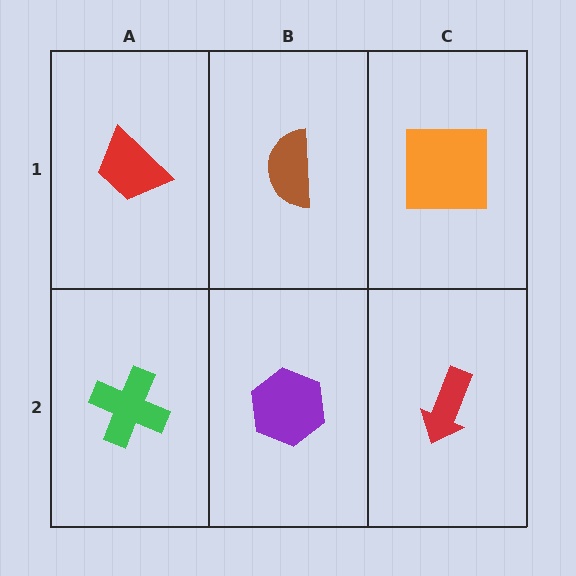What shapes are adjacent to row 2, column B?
A brown semicircle (row 1, column B), a green cross (row 2, column A), a red arrow (row 2, column C).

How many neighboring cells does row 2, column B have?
3.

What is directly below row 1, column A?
A green cross.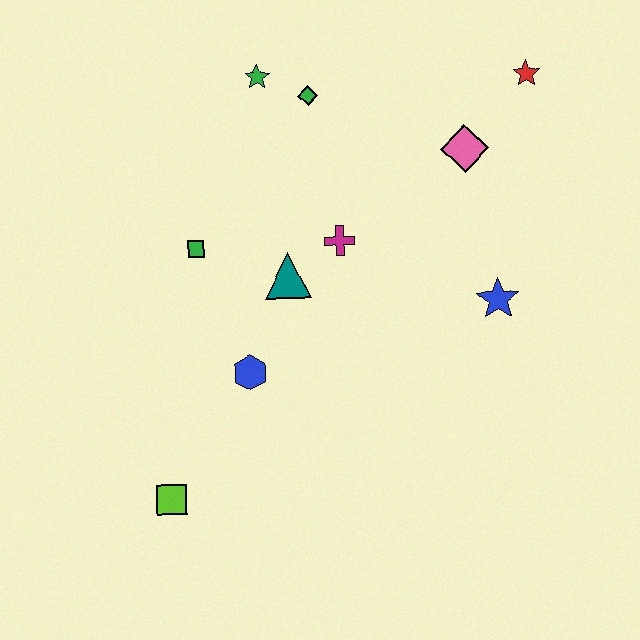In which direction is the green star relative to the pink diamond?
The green star is to the left of the pink diamond.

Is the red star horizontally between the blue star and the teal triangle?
No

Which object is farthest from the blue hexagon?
The red star is farthest from the blue hexagon.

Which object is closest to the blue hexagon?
The teal triangle is closest to the blue hexagon.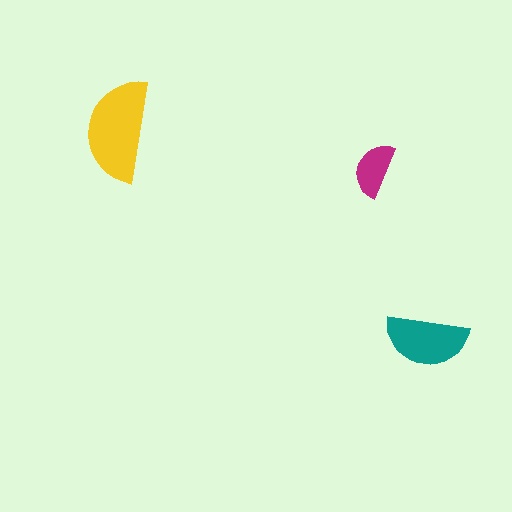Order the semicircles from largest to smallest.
the yellow one, the teal one, the magenta one.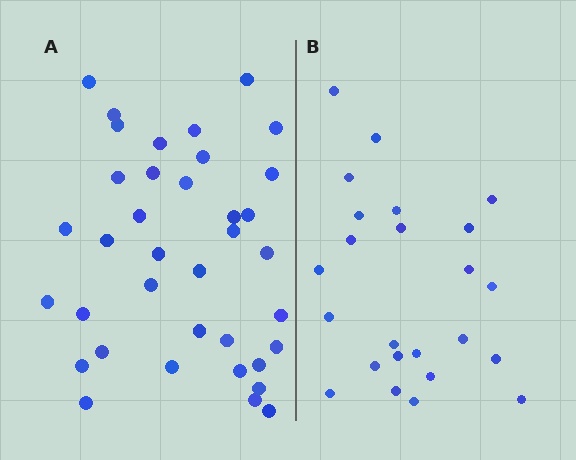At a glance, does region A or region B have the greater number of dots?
Region A (the left region) has more dots.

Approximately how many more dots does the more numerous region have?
Region A has approximately 15 more dots than region B.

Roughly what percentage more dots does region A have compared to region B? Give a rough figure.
About 55% more.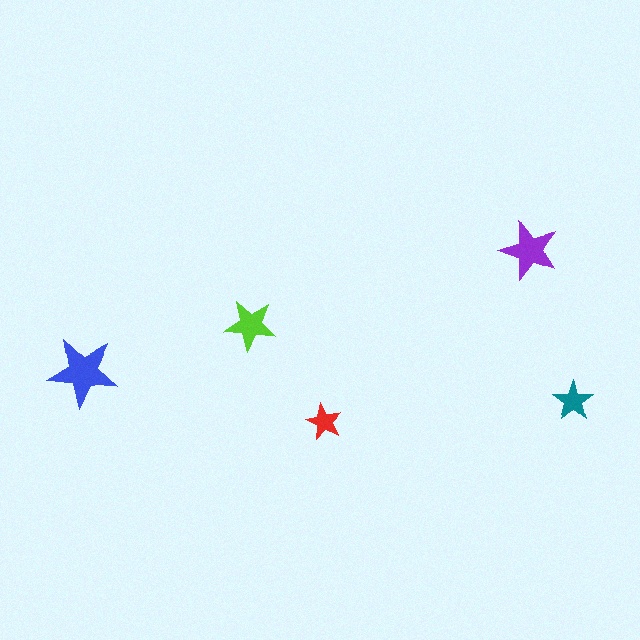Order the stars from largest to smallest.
the blue one, the purple one, the lime one, the teal one, the red one.